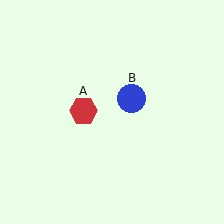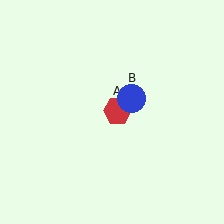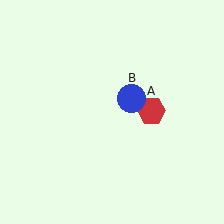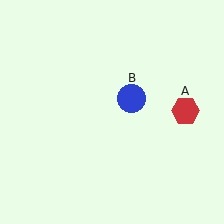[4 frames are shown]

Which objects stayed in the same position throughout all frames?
Blue circle (object B) remained stationary.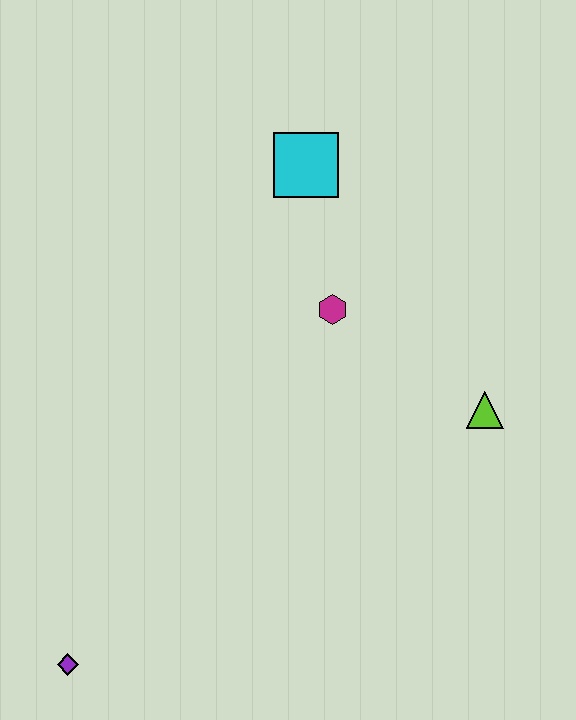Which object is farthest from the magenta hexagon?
The purple diamond is farthest from the magenta hexagon.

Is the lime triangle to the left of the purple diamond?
No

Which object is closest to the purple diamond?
The magenta hexagon is closest to the purple diamond.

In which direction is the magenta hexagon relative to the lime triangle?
The magenta hexagon is to the left of the lime triangle.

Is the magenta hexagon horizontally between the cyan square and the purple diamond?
No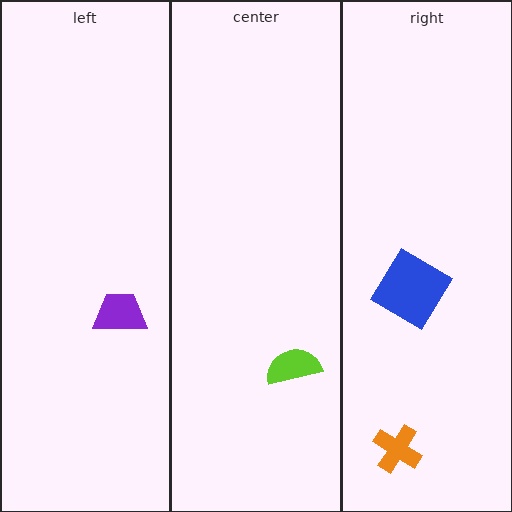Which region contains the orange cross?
The right region.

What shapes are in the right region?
The blue diamond, the orange cross.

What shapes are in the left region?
The purple trapezoid.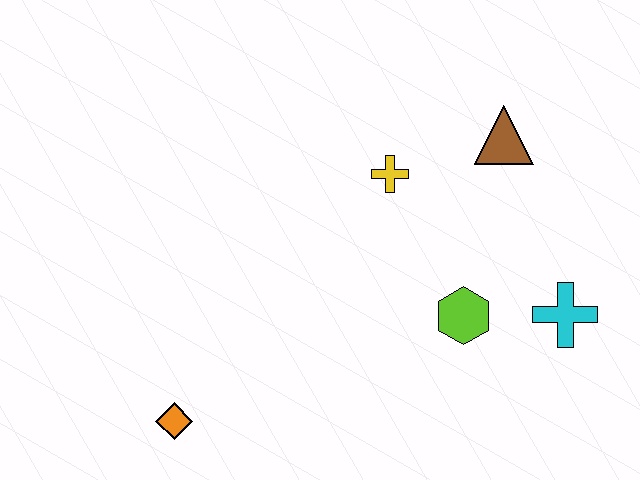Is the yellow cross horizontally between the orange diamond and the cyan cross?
Yes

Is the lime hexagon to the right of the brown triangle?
No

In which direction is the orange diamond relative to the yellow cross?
The orange diamond is below the yellow cross.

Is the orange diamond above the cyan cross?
No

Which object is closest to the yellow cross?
The brown triangle is closest to the yellow cross.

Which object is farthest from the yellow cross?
The orange diamond is farthest from the yellow cross.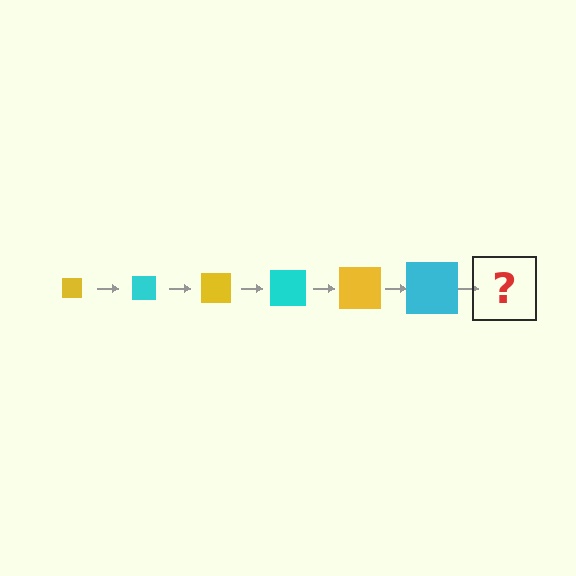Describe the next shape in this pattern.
It should be a yellow square, larger than the previous one.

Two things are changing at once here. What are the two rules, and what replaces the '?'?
The two rules are that the square grows larger each step and the color cycles through yellow and cyan. The '?' should be a yellow square, larger than the previous one.